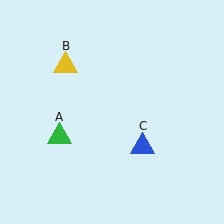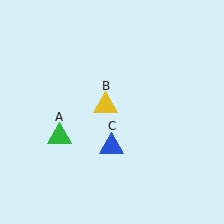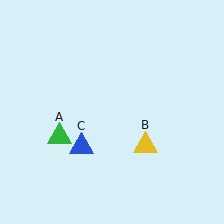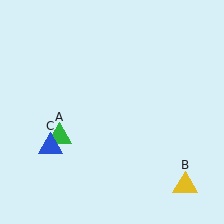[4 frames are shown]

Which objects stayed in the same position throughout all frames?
Green triangle (object A) remained stationary.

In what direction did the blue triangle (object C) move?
The blue triangle (object C) moved left.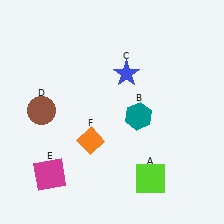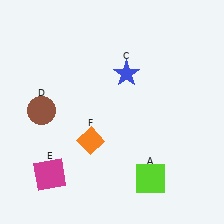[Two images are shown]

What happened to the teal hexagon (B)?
The teal hexagon (B) was removed in Image 2. It was in the bottom-right area of Image 1.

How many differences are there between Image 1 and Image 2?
There is 1 difference between the two images.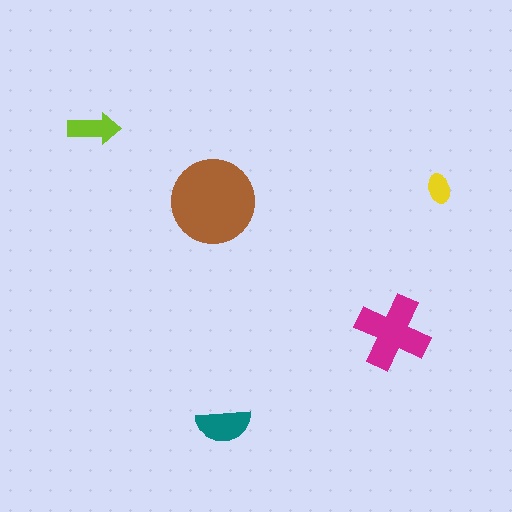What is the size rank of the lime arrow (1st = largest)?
4th.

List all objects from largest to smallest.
The brown circle, the magenta cross, the teal semicircle, the lime arrow, the yellow ellipse.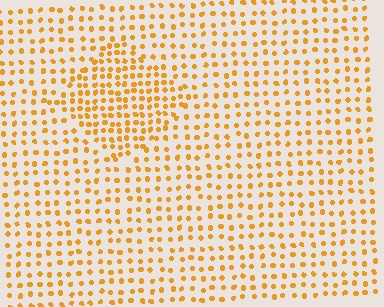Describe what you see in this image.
The image contains small orange elements arranged at two different densities. A diamond-shaped region is visible where the elements are more densely packed than the surrounding area.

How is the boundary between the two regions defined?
The boundary is defined by a change in element density (approximately 1.7x ratio). All elements are the same color, size, and shape.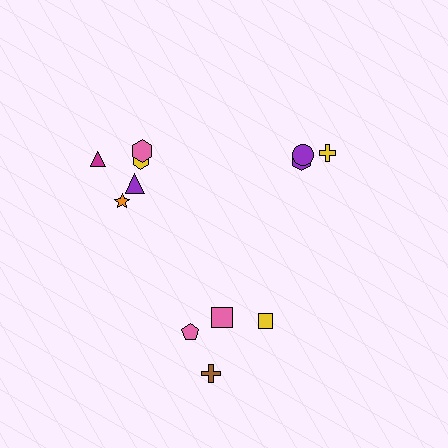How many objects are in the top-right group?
There are 3 objects.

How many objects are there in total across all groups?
There are 12 objects.